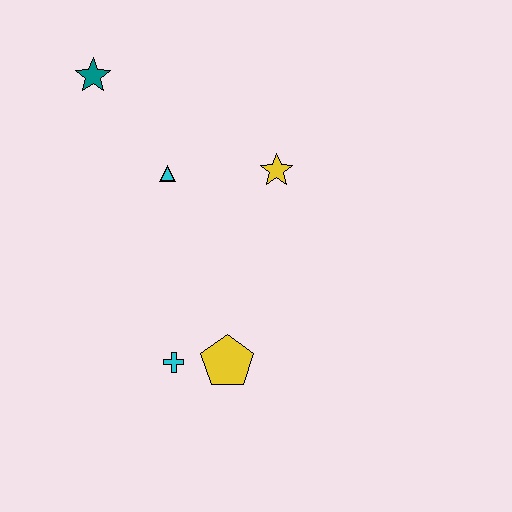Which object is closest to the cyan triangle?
The yellow star is closest to the cyan triangle.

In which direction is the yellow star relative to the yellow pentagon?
The yellow star is above the yellow pentagon.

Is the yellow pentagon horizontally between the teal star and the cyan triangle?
No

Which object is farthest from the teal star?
The yellow pentagon is farthest from the teal star.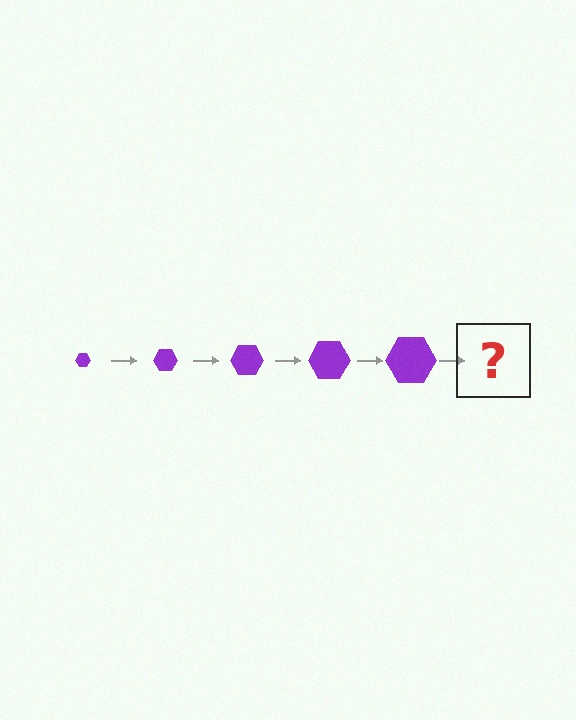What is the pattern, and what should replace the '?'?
The pattern is that the hexagon gets progressively larger each step. The '?' should be a purple hexagon, larger than the previous one.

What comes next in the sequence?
The next element should be a purple hexagon, larger than the previous one.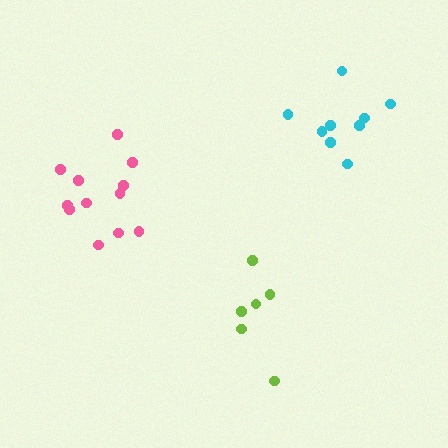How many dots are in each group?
Group 1: 12 dots, Group 2: 9 dots, Group 3: 6 dots (27 total).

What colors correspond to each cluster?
The clusters are colored: pink, cyan, lime.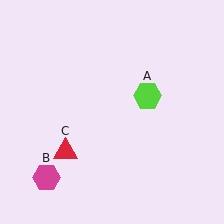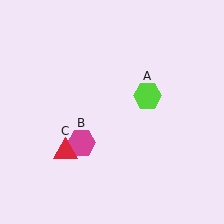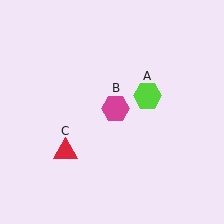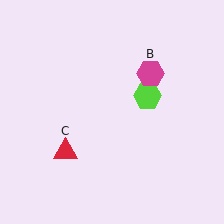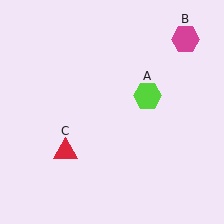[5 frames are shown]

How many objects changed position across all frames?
1 object changed position: magenta hexagon (object B).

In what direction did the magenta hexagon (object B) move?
The magenta hexagon (object B) moved up and to the right.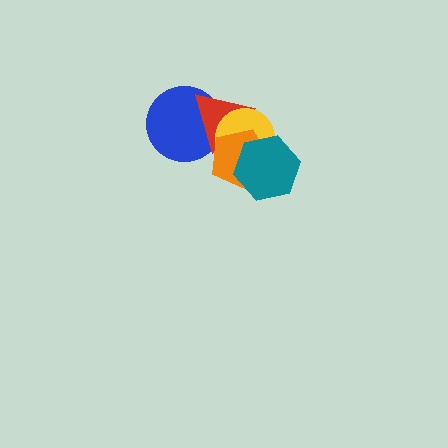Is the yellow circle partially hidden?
Yes, it is partially covered by another shape.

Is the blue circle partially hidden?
Yes, it is partially covered by another shape.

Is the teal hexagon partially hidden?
No, no other shape covers it.